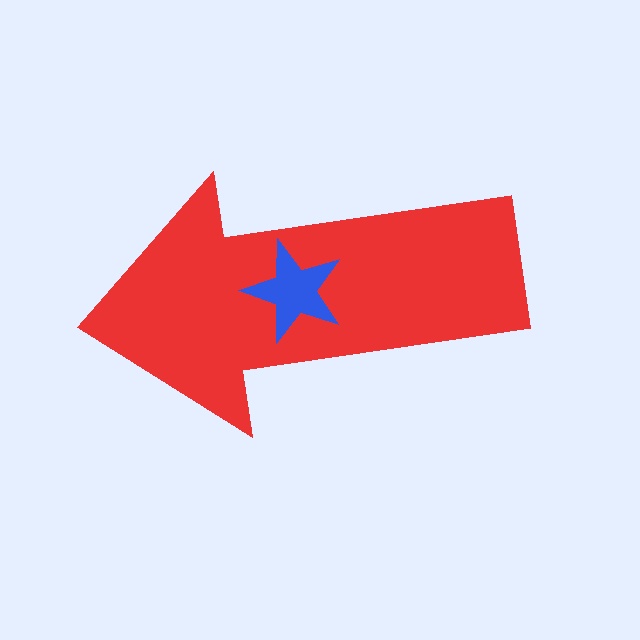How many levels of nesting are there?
2.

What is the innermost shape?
The blue star.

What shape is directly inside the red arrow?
The blue star.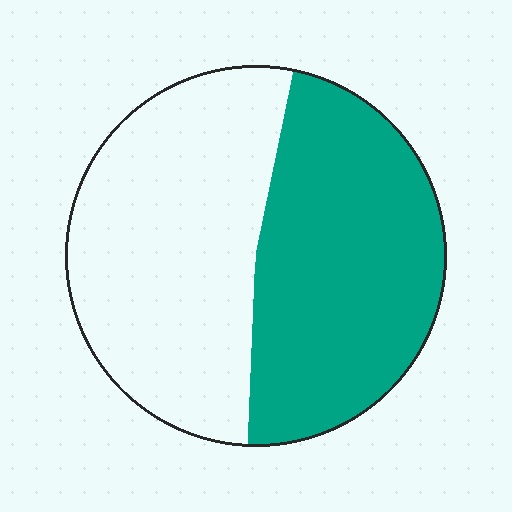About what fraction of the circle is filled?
About one half (1/2).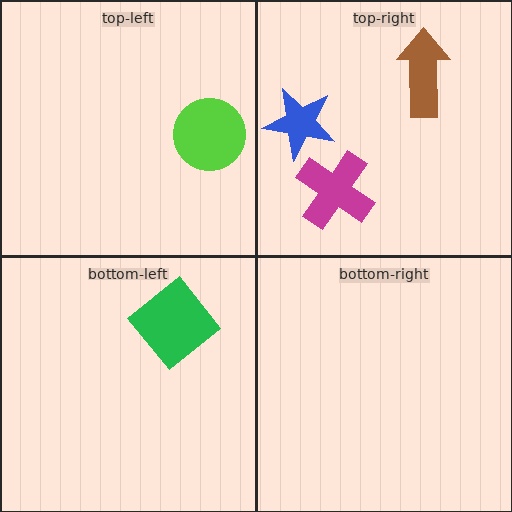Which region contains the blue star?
The top-right region.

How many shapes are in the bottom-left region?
1.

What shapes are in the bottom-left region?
The green diamond.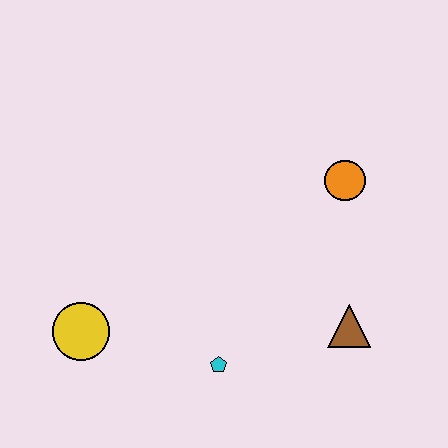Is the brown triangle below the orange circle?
Yes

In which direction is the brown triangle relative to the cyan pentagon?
The brown triangle is to the right of the cyan pentagon.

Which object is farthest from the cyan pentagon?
The orange circle is farthest from the cyan pentagon.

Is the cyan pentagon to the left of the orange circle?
Yes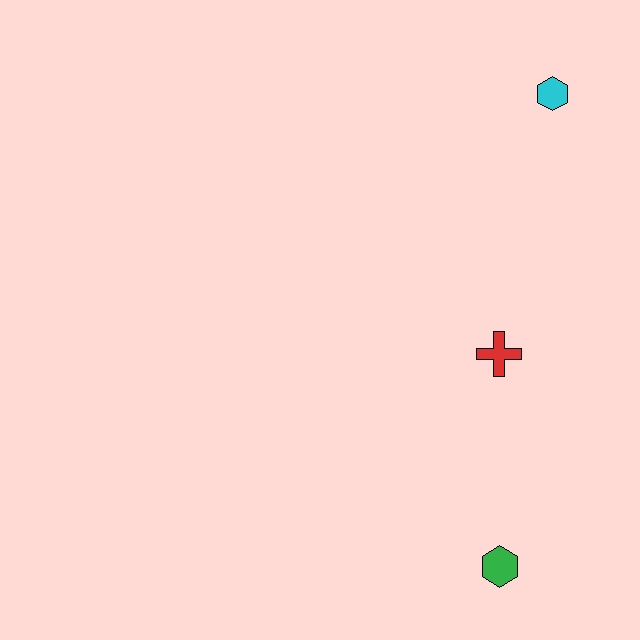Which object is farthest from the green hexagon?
The cyan hexagon is farthest from the green hexagon.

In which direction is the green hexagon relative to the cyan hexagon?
The green hexagon is below the cyan hexagon.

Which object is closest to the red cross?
The green hexagon is closest to the red cross.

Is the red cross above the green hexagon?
Yes